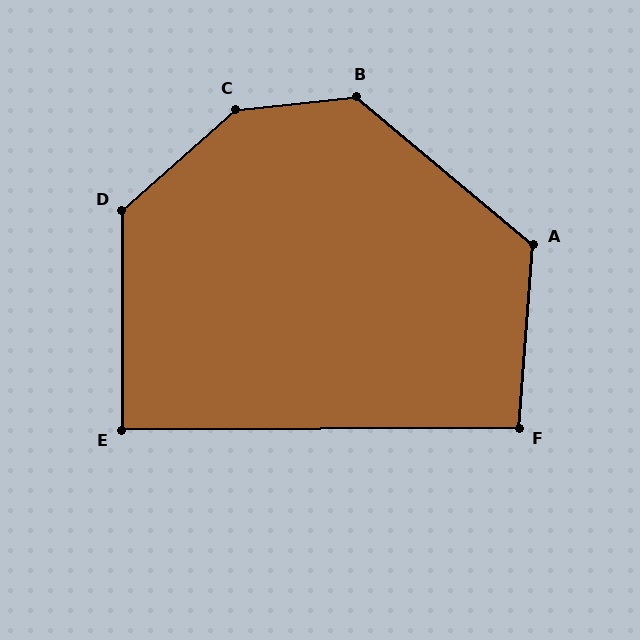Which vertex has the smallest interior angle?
E, at approximately 90 degrees.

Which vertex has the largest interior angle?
C, at approximately 145 degrees.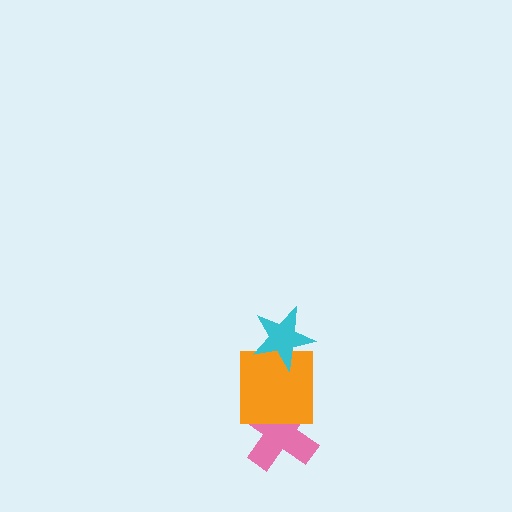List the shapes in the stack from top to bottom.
From top to bottom: the cyan star, the orange square, the pink cross.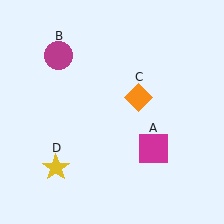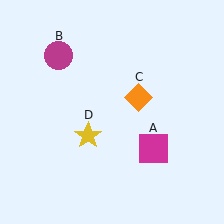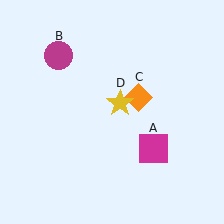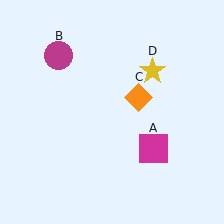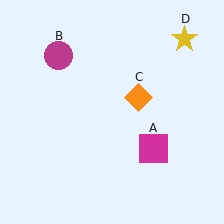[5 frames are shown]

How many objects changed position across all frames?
1 object changed position: yellow star (object D).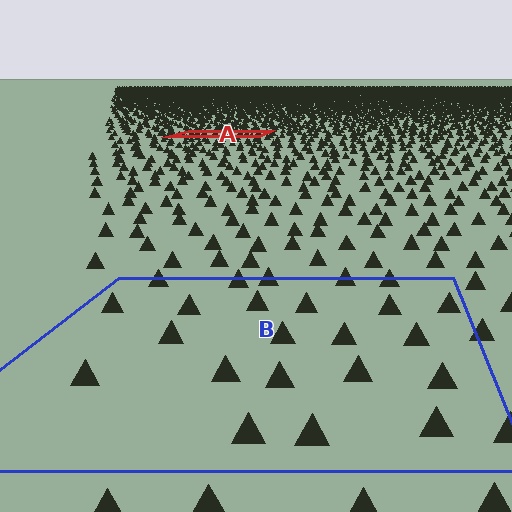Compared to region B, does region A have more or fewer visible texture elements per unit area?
Region A has more texture elements per unit area — they are packed more densely because it is farther away.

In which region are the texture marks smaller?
The texture marks are smaller in region A, because it is farther away.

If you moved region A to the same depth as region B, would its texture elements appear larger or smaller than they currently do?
They would appear larger. At a closer depth, the same texture elements are projected at a bigger on-screen size.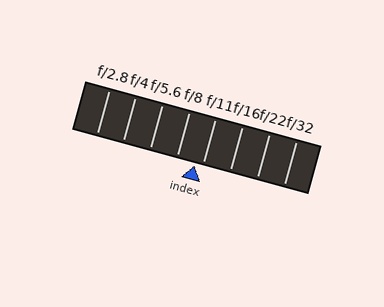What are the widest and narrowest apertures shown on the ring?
The widest aperture shown is f/2.8 and the narrowest is f/32.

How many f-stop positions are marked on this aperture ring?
There are 8 f-stop positions marked.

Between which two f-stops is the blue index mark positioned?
The index mark is between f/8 and f/11.